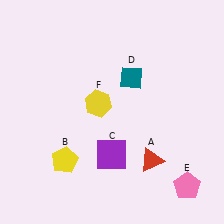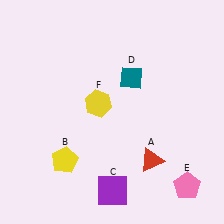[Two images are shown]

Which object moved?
The purple square (C) moved down.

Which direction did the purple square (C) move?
The purple square (C) moved down.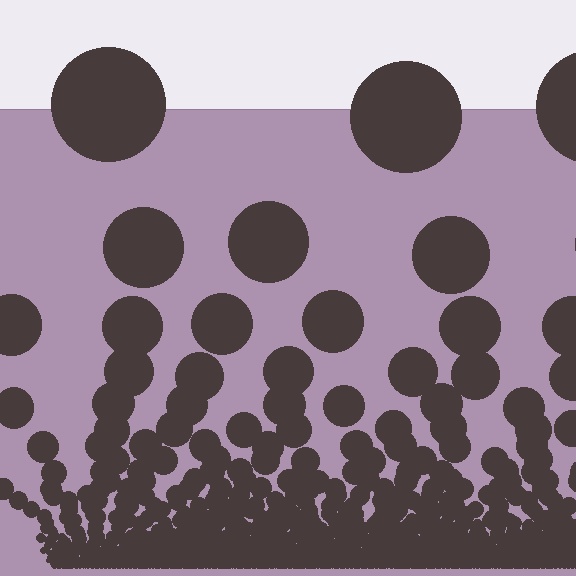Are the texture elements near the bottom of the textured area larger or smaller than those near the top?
Smaller. The gradient is inverted — elements near the bottom are smaller and denser.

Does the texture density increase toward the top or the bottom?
Density increases toward the bottom.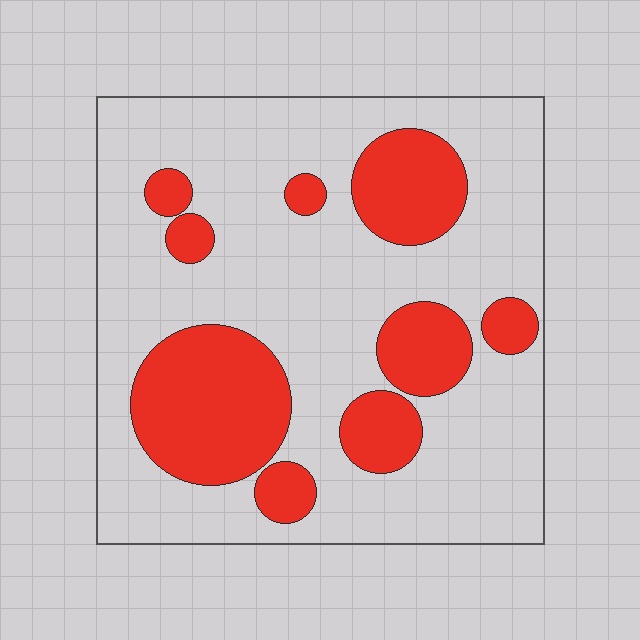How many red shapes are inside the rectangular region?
9.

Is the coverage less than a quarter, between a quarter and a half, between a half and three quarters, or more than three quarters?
Between a quarter and a half.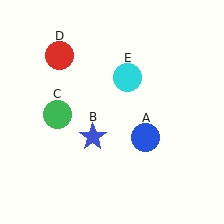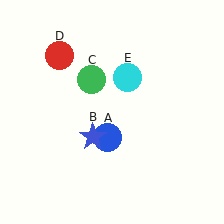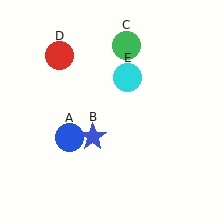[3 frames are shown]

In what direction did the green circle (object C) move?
The green circle (object C) moved up and to the right.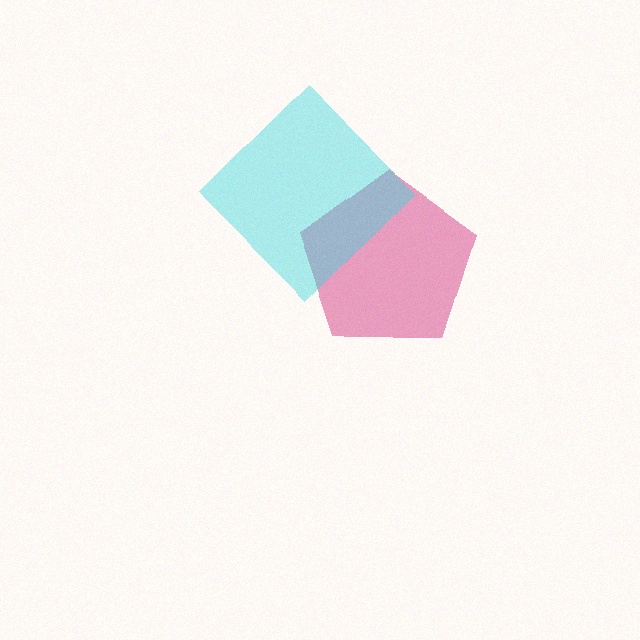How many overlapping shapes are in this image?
There are 2 overlapping shapes in the image.